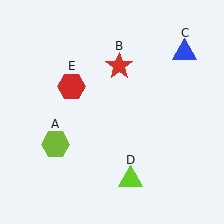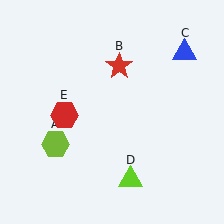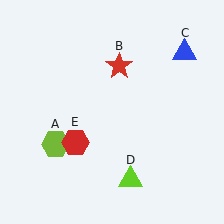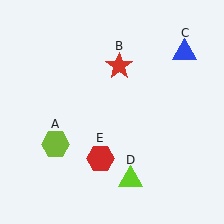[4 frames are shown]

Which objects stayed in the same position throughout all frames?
Lime hexagon (object A) and red star (object B) and blue triangle (object C) and lime triangle (object D) remained stationary.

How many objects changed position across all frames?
1 object changed position: red hexagon (object E).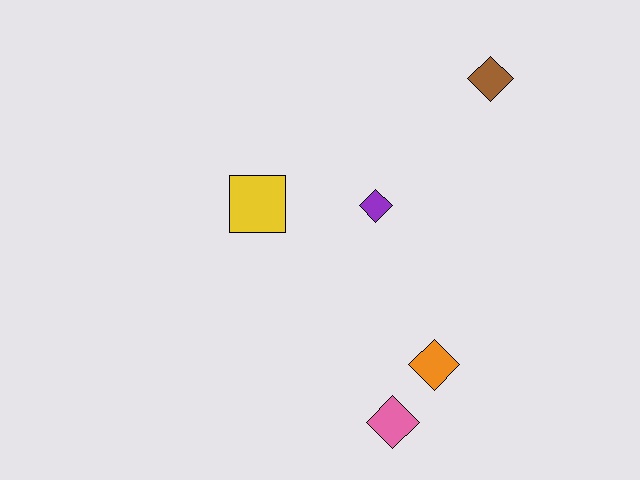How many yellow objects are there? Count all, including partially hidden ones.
There is 1 yellow object.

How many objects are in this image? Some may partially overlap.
There are 5 objects.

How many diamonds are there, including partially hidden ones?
There are 4 diamonds.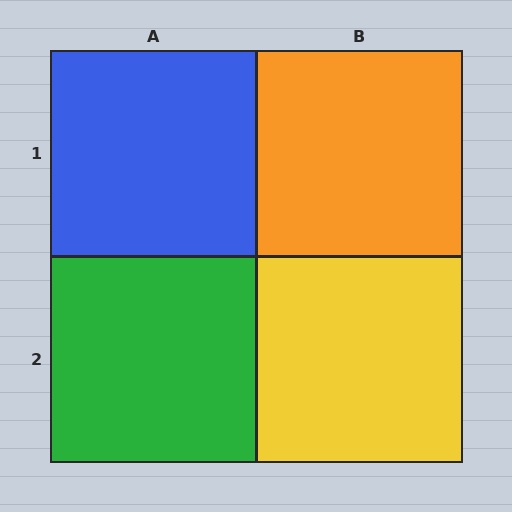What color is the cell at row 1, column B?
Orange.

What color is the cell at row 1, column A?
Blue.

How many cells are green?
1 cell is green.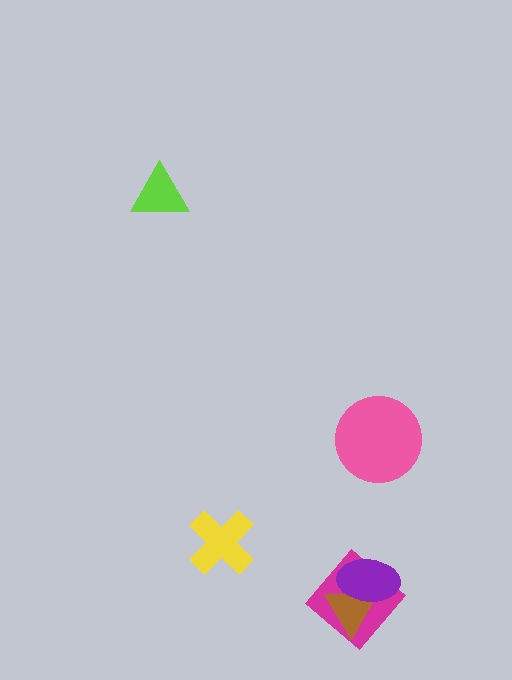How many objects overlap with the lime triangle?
0 objects overlap with the lime triangle.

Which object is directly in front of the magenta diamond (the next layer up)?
The brown triangle is directly in front of the magenta diamond.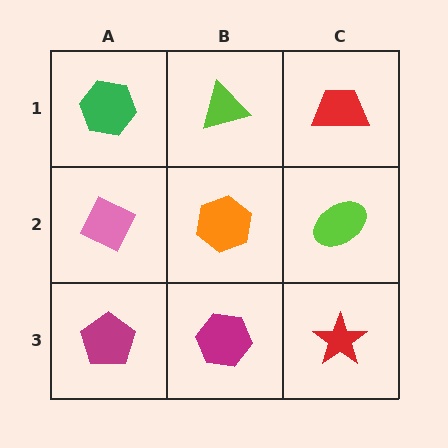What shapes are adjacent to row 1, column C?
A lime ellipse (row 2, column C), a lime triangle (row 1, column B).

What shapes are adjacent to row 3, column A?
A pink diamond (row 2, column A), a magenta hexagon (row 3, column B).